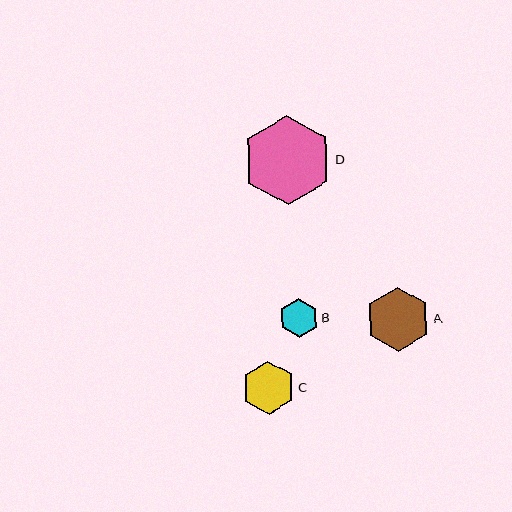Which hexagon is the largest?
Hexagon D is the largest with a size of approximately 89 pixels.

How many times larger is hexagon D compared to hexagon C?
Hexagon D is approximately 1.7 times the size of hexagon C.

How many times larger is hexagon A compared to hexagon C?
Hexagon A is approximately 1.2 times the size of hexagon C.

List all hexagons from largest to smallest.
From largest to smallest: D, A, C, B.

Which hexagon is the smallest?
Hexagon B is the smallest with a size of approximately 39 pixels.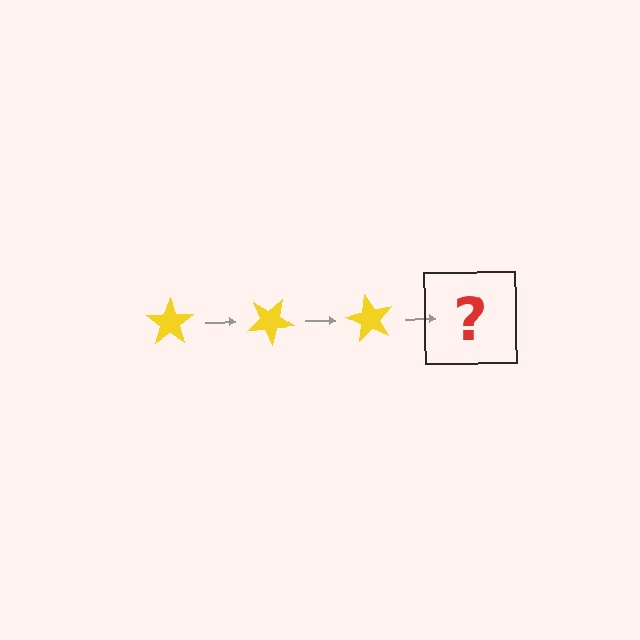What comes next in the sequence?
The next element should be a yellow star rotated 90 degrees.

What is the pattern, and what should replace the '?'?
The pattern is that the star rotates 30 degrees each step. The '?' should be a yellow star rotated 90 degrees.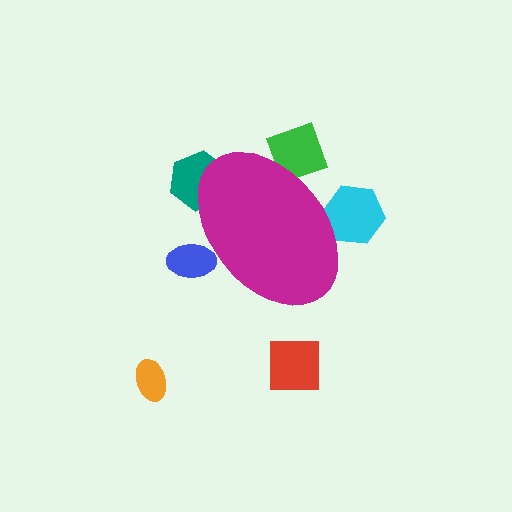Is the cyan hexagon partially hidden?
Yes, the cyan hexagon is partially hidden behind the magenta ellipse.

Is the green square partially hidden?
Yes, the green square is partially hidden behind the magenta ellipse.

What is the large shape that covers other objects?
A magenta ellipse.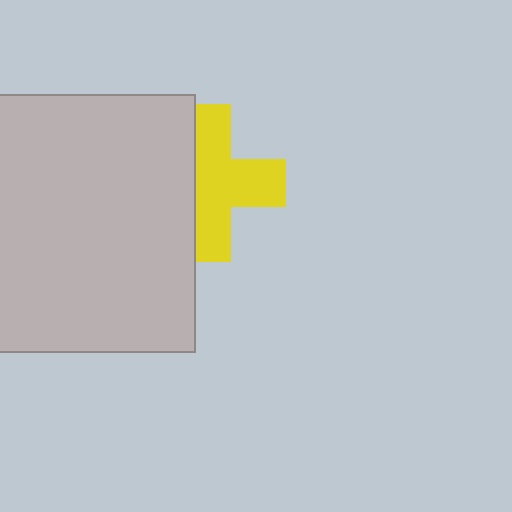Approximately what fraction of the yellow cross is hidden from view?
Roughly 36% of the yellow cross is hidden behind the light gray rectangle.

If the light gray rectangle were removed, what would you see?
You would see the complete yellow cross.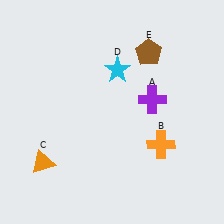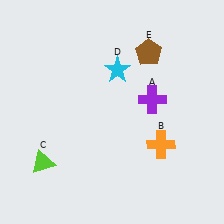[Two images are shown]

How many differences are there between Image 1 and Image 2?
There is 1 difference between the two images.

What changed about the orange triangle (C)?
In Image 1, C is orange. In Image 2, it changed to lime.